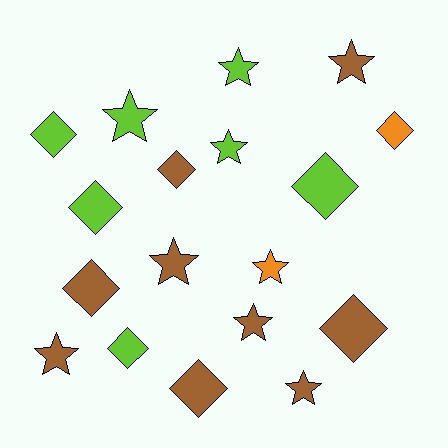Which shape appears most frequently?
Diamond, with 9 objects.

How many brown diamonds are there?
There are 4 brown diamonds.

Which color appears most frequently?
Brown, with 9 objects.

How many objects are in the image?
There are 18 objects.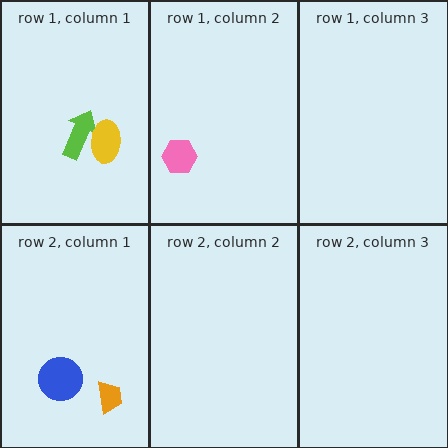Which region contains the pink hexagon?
The row 1, column 2 region.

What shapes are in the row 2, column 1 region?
The blue circle, the orange trapezoid.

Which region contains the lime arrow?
The row 1, column 1 region.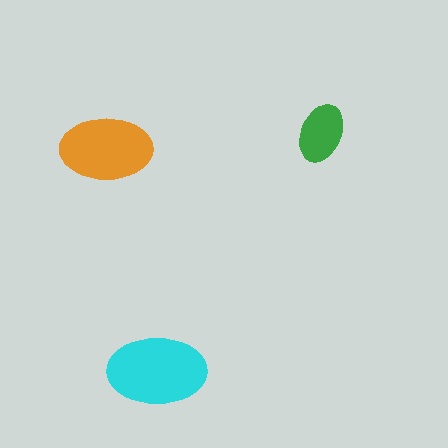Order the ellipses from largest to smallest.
the cyan one, the orange one, the green one.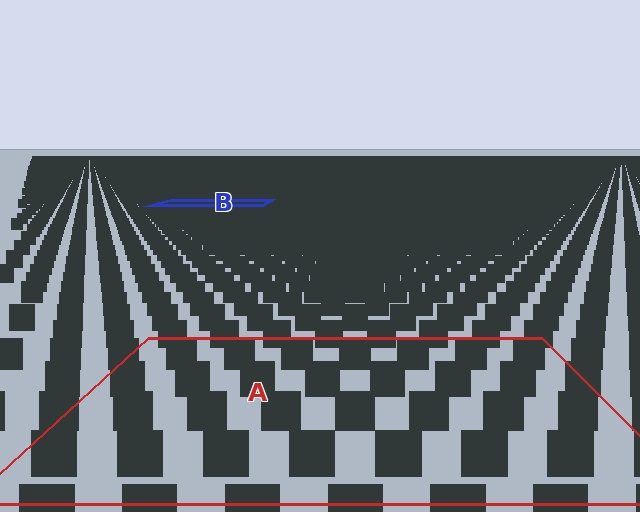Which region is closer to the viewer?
Region A is closer. The texture elements there are larger and more spread out.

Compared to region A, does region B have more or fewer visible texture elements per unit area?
Region B has more texture elements per unit area — they are packed more densely because it is farther away.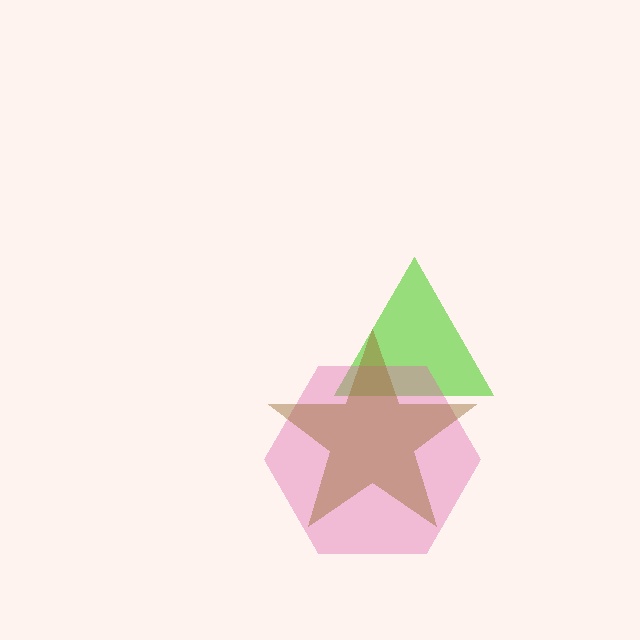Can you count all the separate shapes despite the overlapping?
Yes, there are 3 separate shapes.